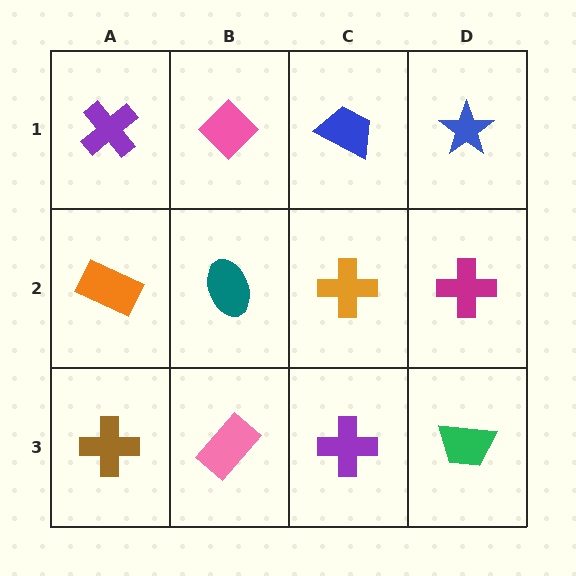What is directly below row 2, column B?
A pink rectangle.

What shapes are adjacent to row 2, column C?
A blue trapezoid (row 1, column C), a purple cross (row 3, column C), a teal ellipse (row 2, column B), a magenta cross (row 2, column D).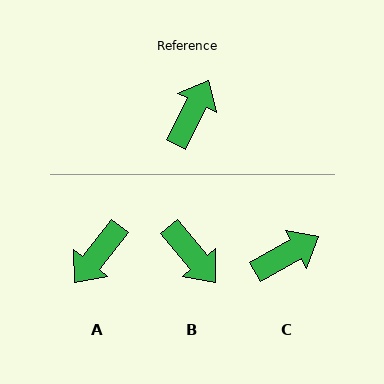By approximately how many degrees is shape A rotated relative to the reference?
Approximately 168 degrees counter-clockwise.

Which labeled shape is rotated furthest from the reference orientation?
A, about 168 degrees away.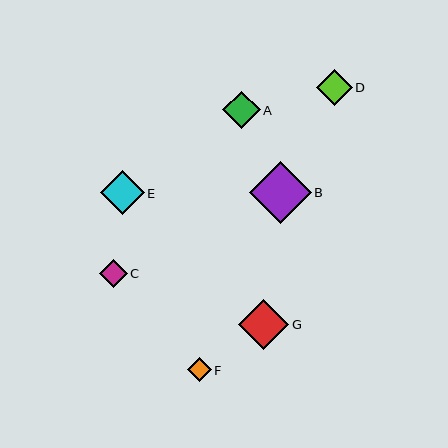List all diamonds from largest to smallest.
From largest to smallest: B, G, E, A, D, C, F.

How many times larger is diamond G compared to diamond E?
Diamond G is approximately 1.1 times the size of diamond E.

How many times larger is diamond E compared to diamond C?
Diamond E is approximately 1.6 times the size of diamond C.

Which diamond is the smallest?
Diamond F is the smallest with a size of approximately 24 pixels.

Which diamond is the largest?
Diamond B is the largest with a size of approximately 62 pixels.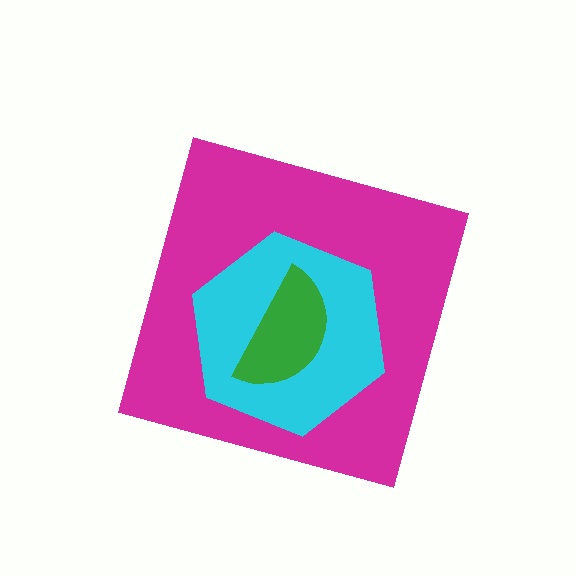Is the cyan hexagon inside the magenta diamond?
Yes.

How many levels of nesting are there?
3.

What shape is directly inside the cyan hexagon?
The green semicircle.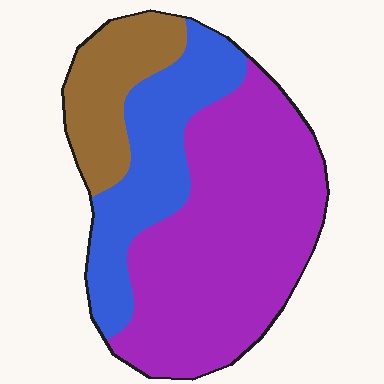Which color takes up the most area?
Purple, at roughly 55%.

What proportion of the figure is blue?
Blue covers roughly 25% of the figure.